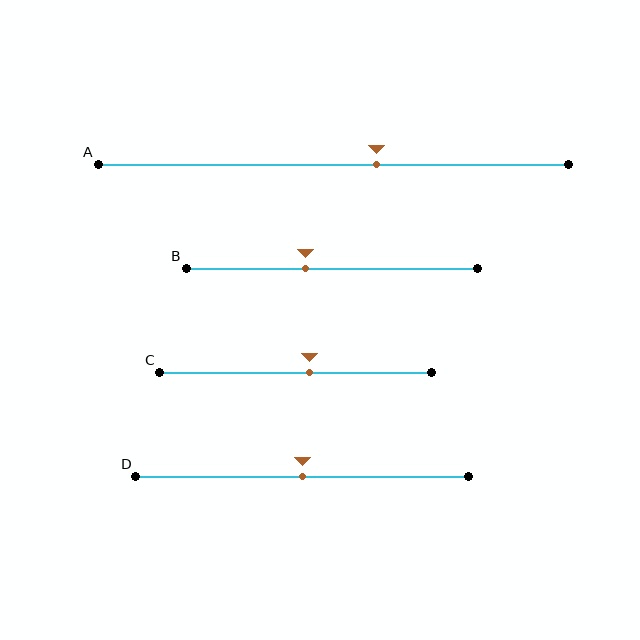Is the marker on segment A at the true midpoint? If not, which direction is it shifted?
No, the marker on segment A is shifted to the right by about 9% of the segment length.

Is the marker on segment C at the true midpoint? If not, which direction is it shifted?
No, the marker on segment C is shifted to the right by about 5% of the segment length.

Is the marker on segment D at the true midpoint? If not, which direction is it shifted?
Yes, the marker on segment D is at the true midpoint.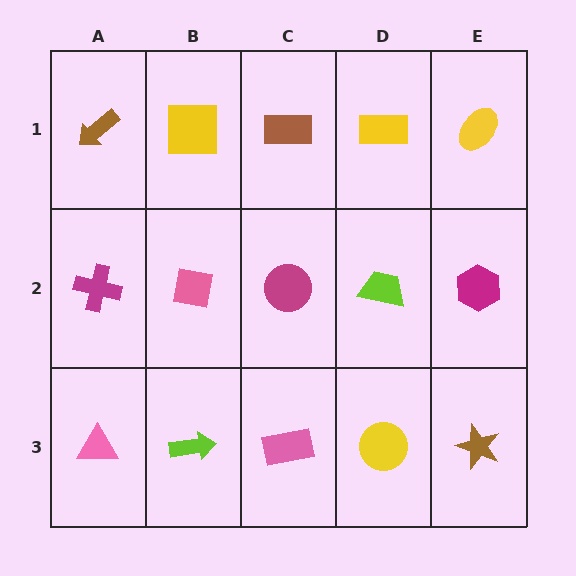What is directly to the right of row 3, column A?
A lime arrow.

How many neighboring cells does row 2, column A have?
3.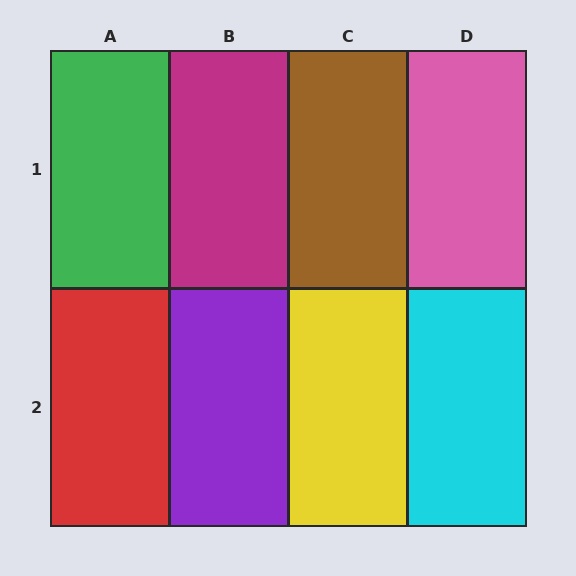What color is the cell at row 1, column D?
Pink.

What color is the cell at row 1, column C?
Brown.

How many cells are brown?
1 cell is brown.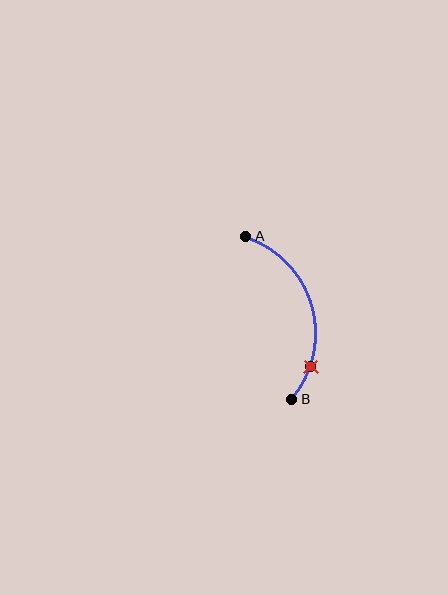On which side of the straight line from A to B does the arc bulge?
The arc bulges to the right of the straight line connecting A and B.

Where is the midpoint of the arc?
The arc midpoint is the point on the curve farthest from the straight line joining A and B. It sits to the right of that line.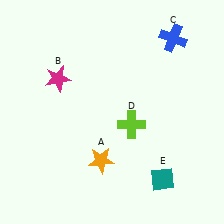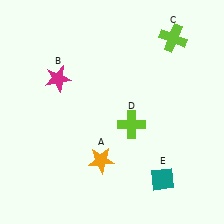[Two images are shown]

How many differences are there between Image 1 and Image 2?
There is 1 difference between the two images.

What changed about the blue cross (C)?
In Image 1, C is blue. In Image 2, it changed to lime.